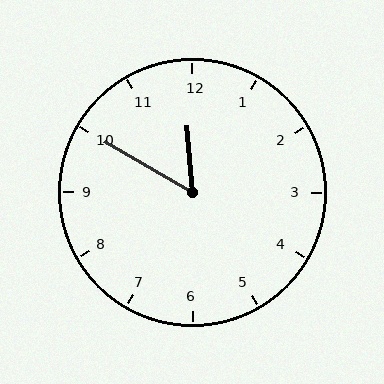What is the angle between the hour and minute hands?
Approximately 55 degrees.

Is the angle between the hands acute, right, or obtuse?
It is acute.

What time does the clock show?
11:50.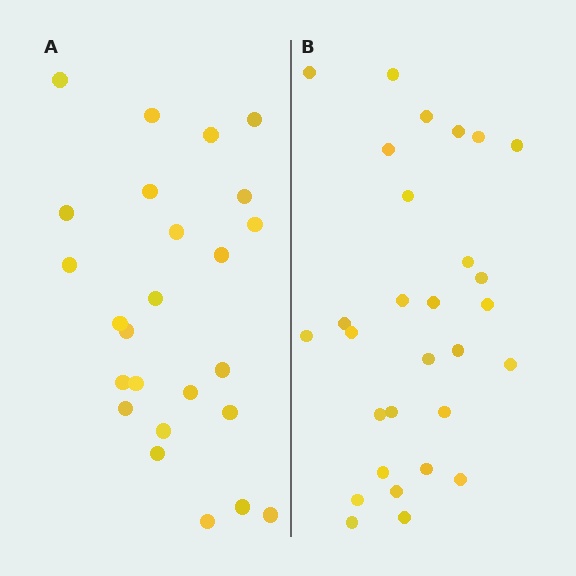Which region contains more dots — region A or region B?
Region B (the right region) has more dots.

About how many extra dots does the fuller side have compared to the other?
Region B has about 4 more dots than region A.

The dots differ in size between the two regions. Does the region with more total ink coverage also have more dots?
No. Region A has more total ink coverage because its dots are larger, but region B actually contains more individual dots. Total area can be misleading — the number of items is what matters here.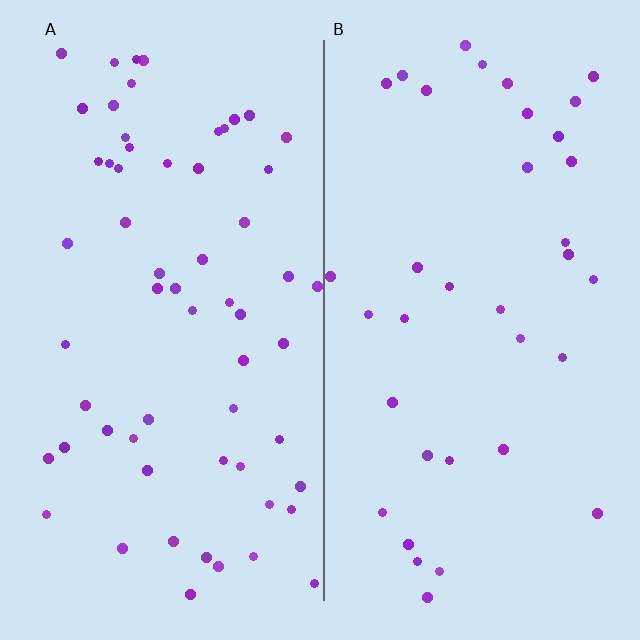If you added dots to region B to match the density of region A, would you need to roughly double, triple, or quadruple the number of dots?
Approximately double.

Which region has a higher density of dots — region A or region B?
A (the left).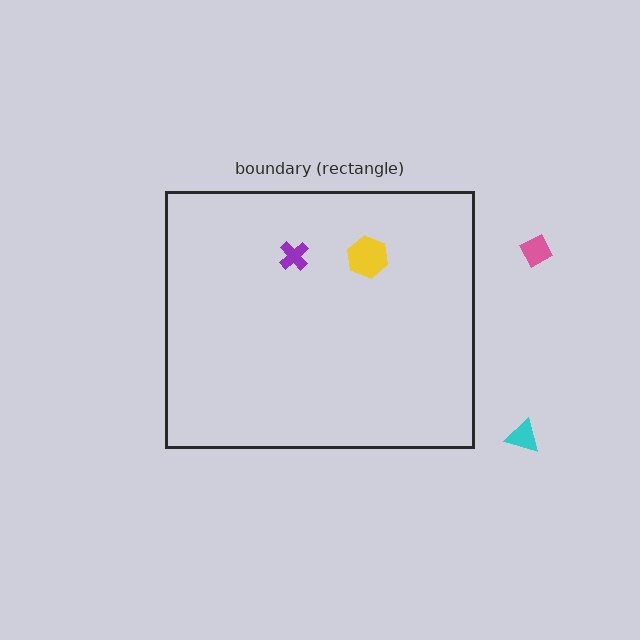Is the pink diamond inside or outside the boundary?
Outside.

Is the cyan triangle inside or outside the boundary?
Outside.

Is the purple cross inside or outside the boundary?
Inside.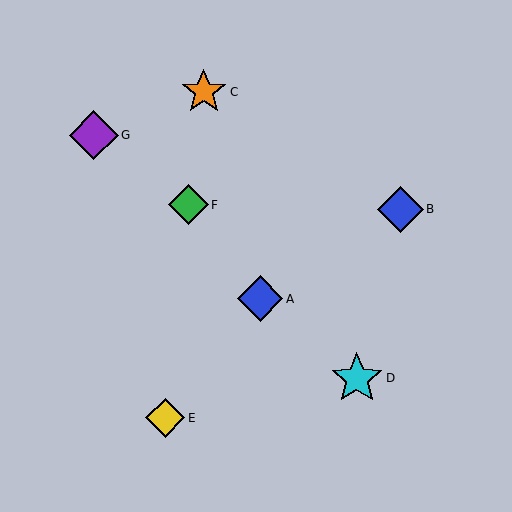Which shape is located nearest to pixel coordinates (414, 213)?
The blue diamond (labeled B) at (400, 209) is nearest to that location.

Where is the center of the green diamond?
The center of the green diamond is at (188, 205).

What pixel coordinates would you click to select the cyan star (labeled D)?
Click at (357, 378) to select the cyan star D.